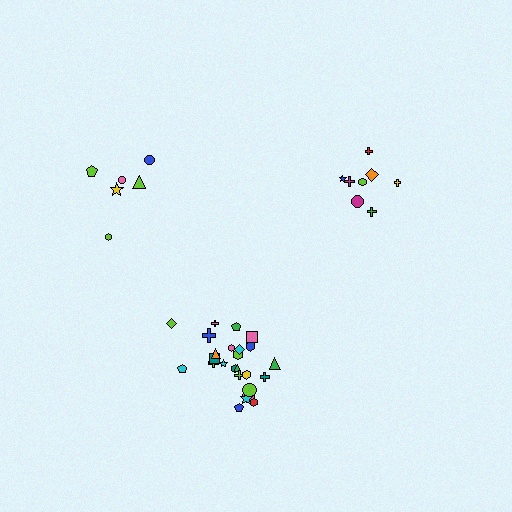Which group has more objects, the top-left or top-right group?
The top-right group.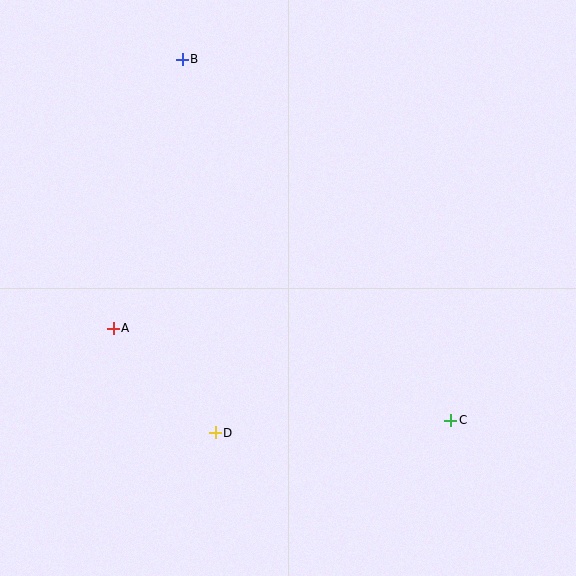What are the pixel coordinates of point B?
Point B is at (182, 59).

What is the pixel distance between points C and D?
The distance between C and D is 236 pixels.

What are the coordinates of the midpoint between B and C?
The midpoint between B and C is at (316, 240).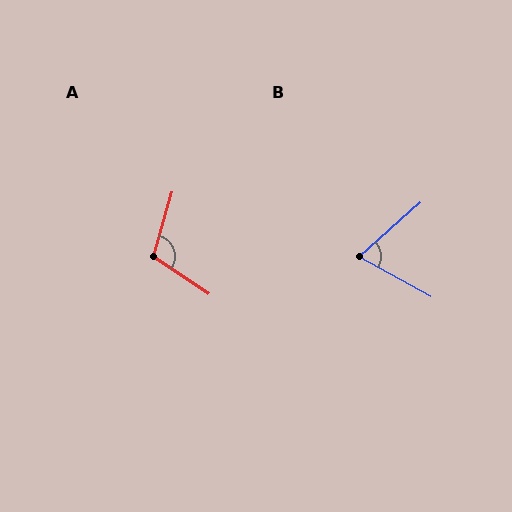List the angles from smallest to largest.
B (70°), A (109°).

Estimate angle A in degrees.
Approximately 109 degrees.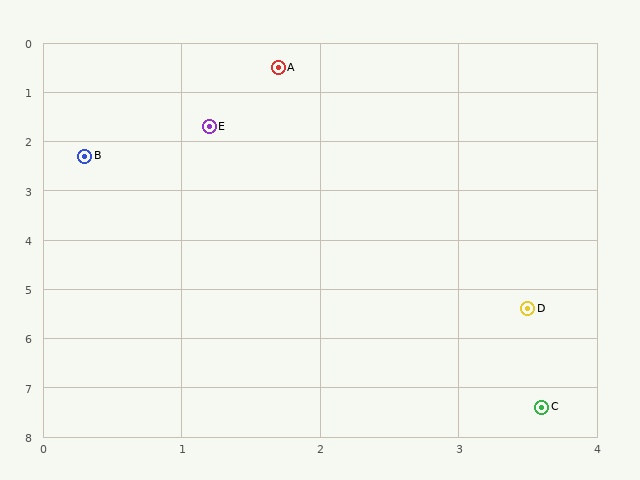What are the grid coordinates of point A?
Point A is at approximately (1.7, 0.5).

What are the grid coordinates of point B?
Point B is at approximately (0.3, 2.3).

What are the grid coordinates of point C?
Point C is at approximately (3.6, 7.4).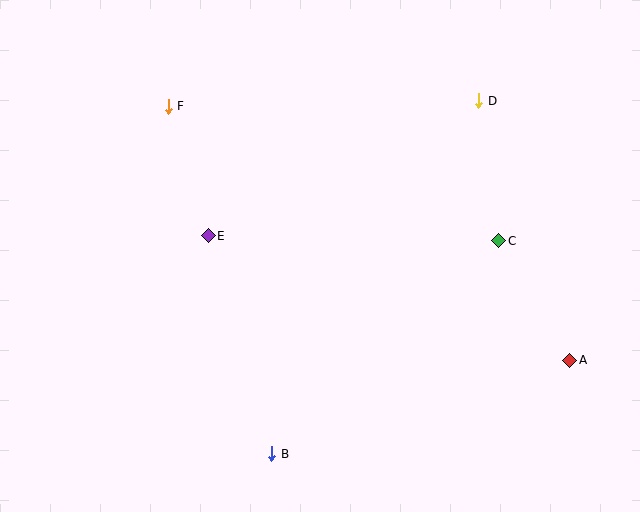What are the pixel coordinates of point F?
Point F is at (168, 106).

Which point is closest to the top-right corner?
Point D is closest to the top-right corner.